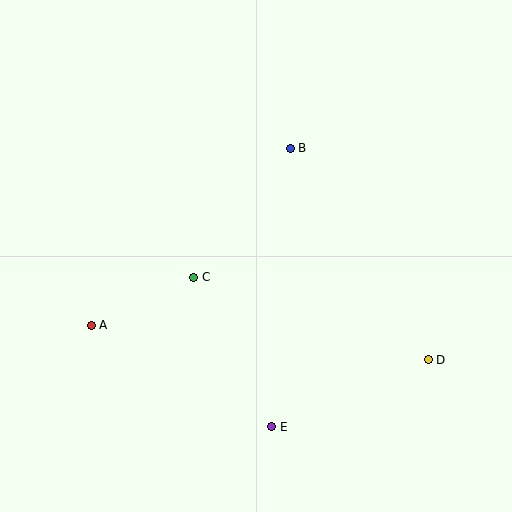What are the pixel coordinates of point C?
Point C is at (194, 277).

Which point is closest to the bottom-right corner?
Point D is closest to the bottom-right corner.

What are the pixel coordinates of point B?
Point B is at (290, 148).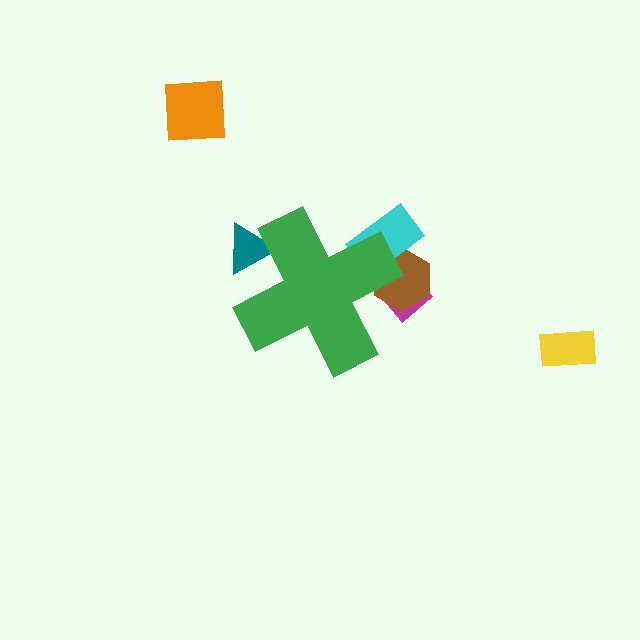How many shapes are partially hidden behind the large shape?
4 shapes are partially hidden.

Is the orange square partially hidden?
No, the orange square is fully visible.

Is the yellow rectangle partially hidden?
No, the yellow rectangle is fully visible.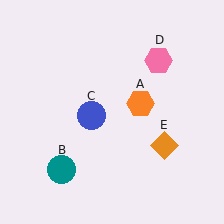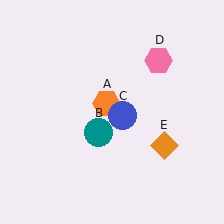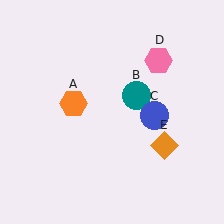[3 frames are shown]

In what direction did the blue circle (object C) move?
The blue circle (object C) moved right.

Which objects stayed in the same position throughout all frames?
Pink hexagon (object D) and orange diamond (object E) remained stationary.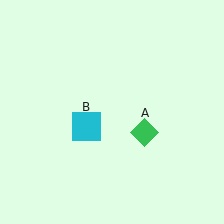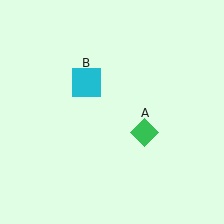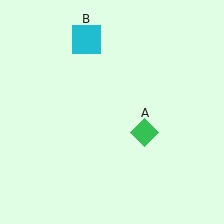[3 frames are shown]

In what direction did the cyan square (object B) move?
The cyan square (object B) moved up.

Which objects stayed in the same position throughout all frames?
Green diamond (object A) remained stationary.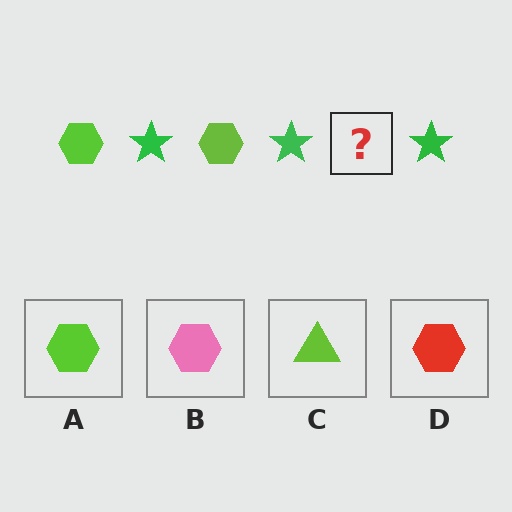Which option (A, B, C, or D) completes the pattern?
A.